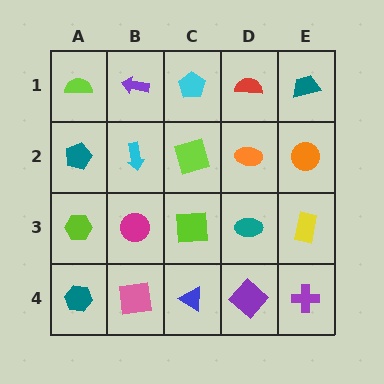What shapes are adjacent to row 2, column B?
A purple arrow (row 1, column B), a magenta circle (row 3, column B), a teal pentagon (row 2, column A), a lime square (row 2, column C).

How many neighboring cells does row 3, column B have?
4.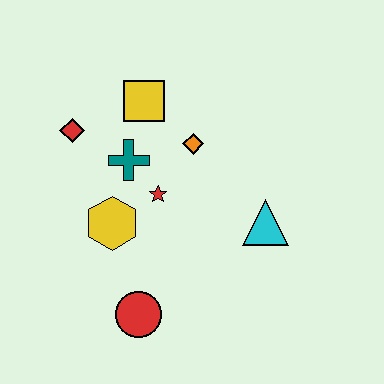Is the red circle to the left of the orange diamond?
Yes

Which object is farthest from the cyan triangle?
The red diamond is farthest from the cyan triangle.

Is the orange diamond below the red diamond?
Yes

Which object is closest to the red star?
The teal cross is closest to the red star.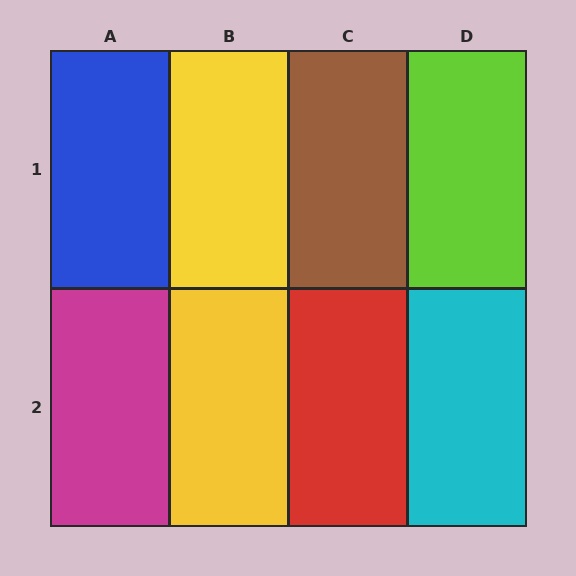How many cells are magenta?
1 cell is magenta.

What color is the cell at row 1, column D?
Lime.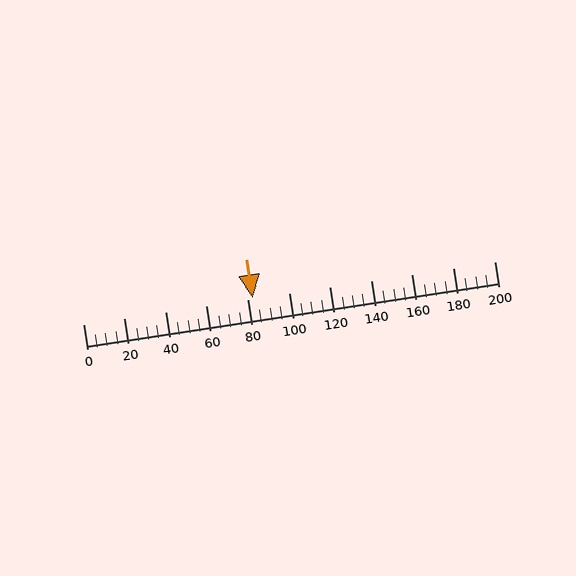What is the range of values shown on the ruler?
The ruler shows values from 0 to 200.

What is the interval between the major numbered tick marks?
The major tick marks are spaced 20 units apart.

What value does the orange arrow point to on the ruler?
The orange arrow points to approximately 82.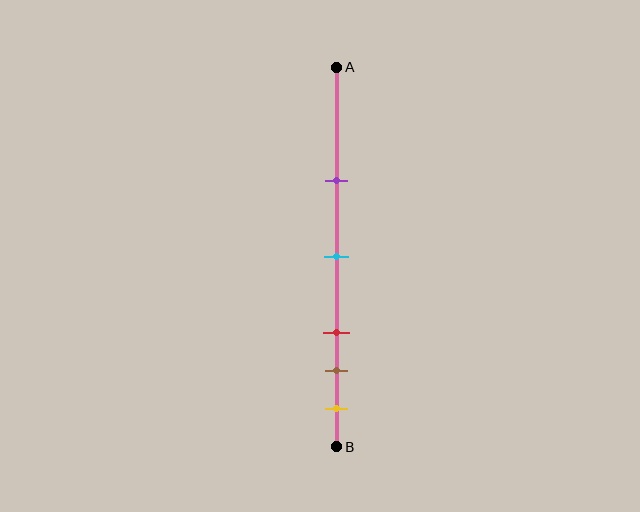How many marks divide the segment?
There are 5 marks dividing the segment.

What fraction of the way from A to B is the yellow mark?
The yellow mark is approximately 90% (0.9) of the way from A to B.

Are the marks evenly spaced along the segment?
No, the marks are not evenly spaced.